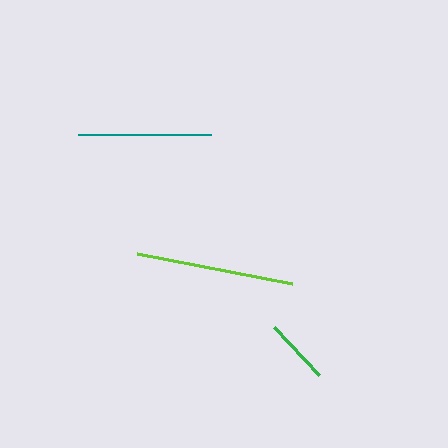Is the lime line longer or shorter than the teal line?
The lime line is longer than the teal line.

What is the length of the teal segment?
The teal segment is approximately 133 pixels long.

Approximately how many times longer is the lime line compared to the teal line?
The lime line is approximately 1.2 times the length of the teal line.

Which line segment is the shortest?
The green line is the shortest at approximately 66 pixels.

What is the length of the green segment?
The green segment is approximately 66 pixels long.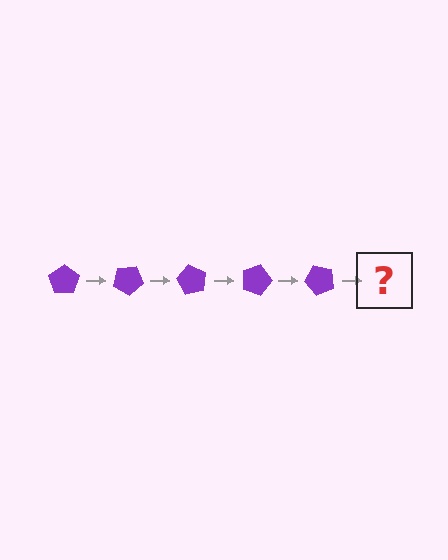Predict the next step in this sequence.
The next step is a purple pentagon rotated 150 degrees.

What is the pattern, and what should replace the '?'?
The pattern is that the pentagon rotates 30 degrees each step. The '?' should be a purple pentagon rotated 150 degrees.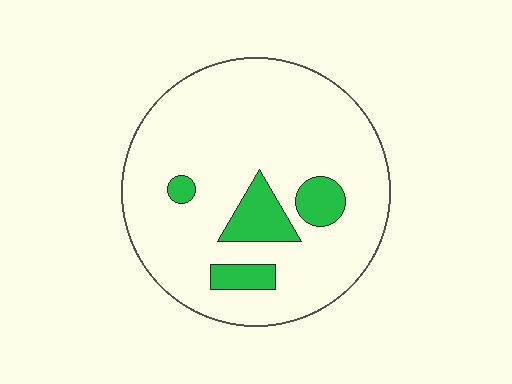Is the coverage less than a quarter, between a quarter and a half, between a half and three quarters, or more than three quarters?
Less than a quarter.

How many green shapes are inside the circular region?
4.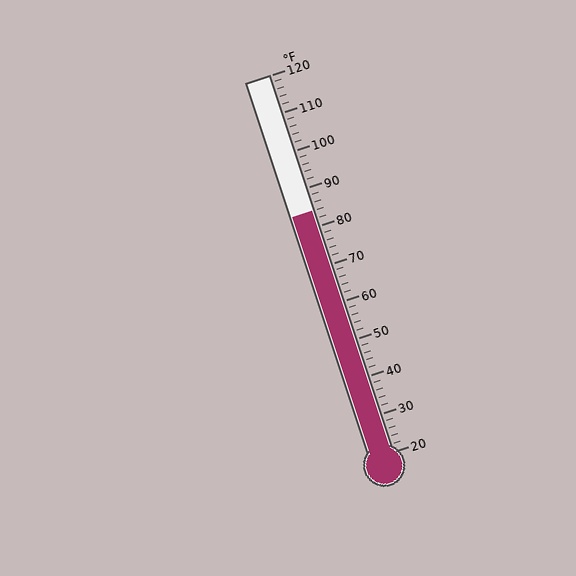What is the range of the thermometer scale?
The thermometer scale ranges from 20°F to 120°F.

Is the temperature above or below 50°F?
The temperature is above 50°F.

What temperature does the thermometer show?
The thermometer shows approximately 84°F.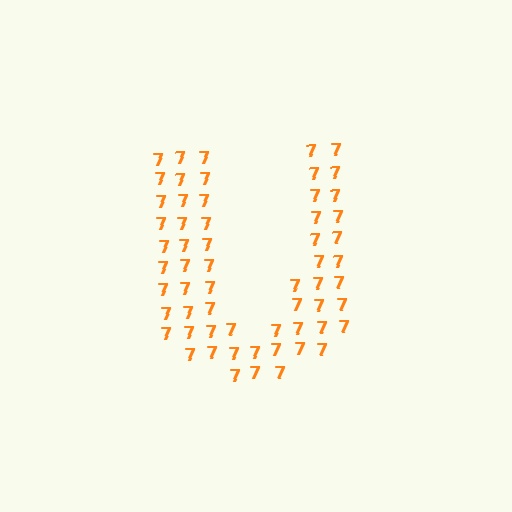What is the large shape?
The large shape is the letter U.